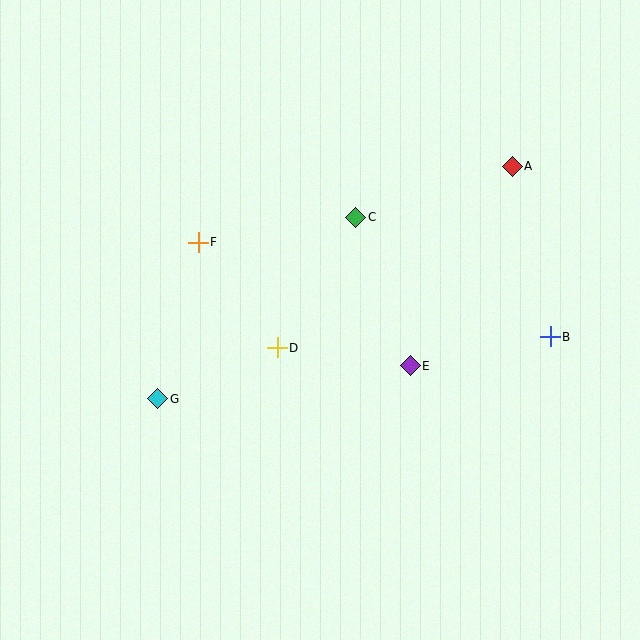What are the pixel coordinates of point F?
Point F is at (198, 242).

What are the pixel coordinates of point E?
Point E is at (410, 366).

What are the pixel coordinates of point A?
Point A is at (512, 166).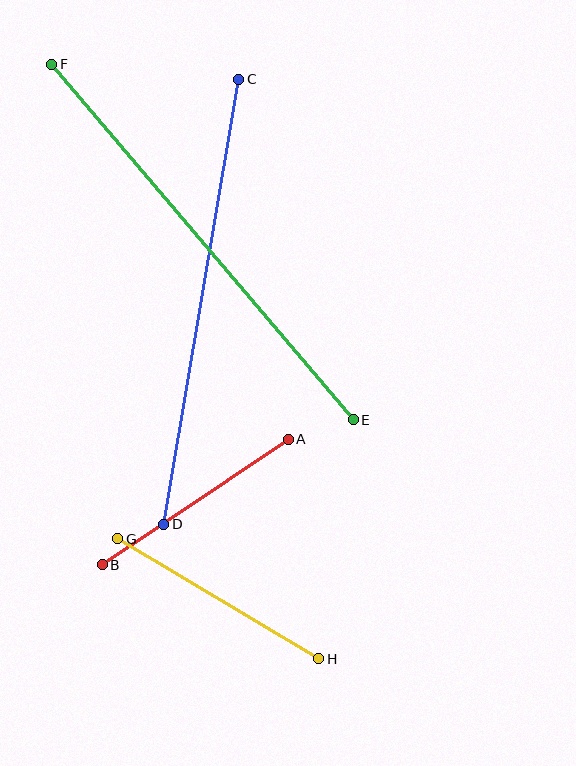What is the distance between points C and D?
The distance is approximately 451 pixels.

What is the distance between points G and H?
The distance is approximately 234 pixels.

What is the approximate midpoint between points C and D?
The midpoint is at approximately (201, 302) pixels.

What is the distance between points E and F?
The distance is approximately 466 pixels.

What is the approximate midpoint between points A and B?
The midpoint is at approximately (195, 502) pixels.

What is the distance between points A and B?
The distance is approximately 225 pixels.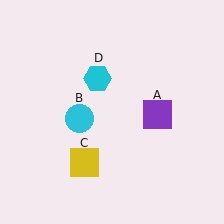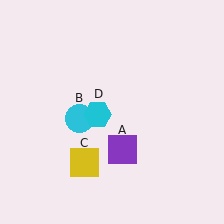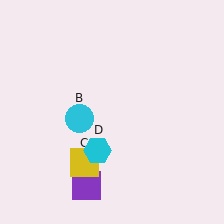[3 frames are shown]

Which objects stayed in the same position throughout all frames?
Cyan circle (object B) and yellow square (object C) remained stationary.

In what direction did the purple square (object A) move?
The purple square (object A) moved down and to the left.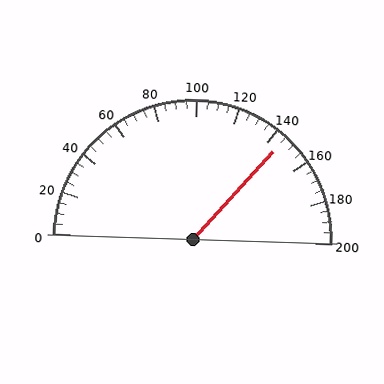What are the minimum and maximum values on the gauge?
The gauge ranges from 0 to 200.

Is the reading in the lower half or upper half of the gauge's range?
The reading is in the upper half of the range (0 to 200).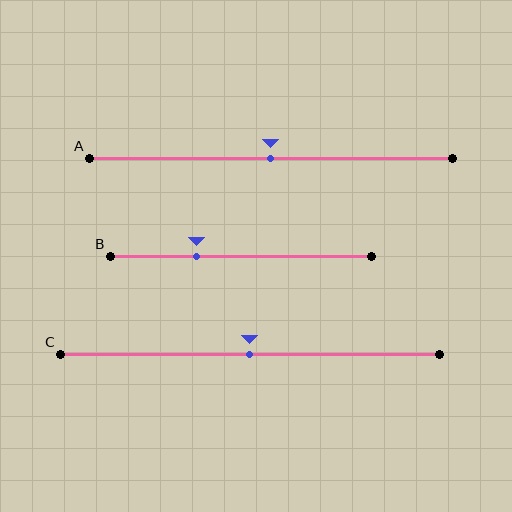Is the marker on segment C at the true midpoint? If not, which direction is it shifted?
Yes, the marker on segment C is at the true midpoint.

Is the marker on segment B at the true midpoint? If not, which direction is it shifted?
No, the marker on segment B is shifted to the left by about 17% of the segment length.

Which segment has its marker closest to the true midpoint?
Segment A has its marker closest to the true midpoint.